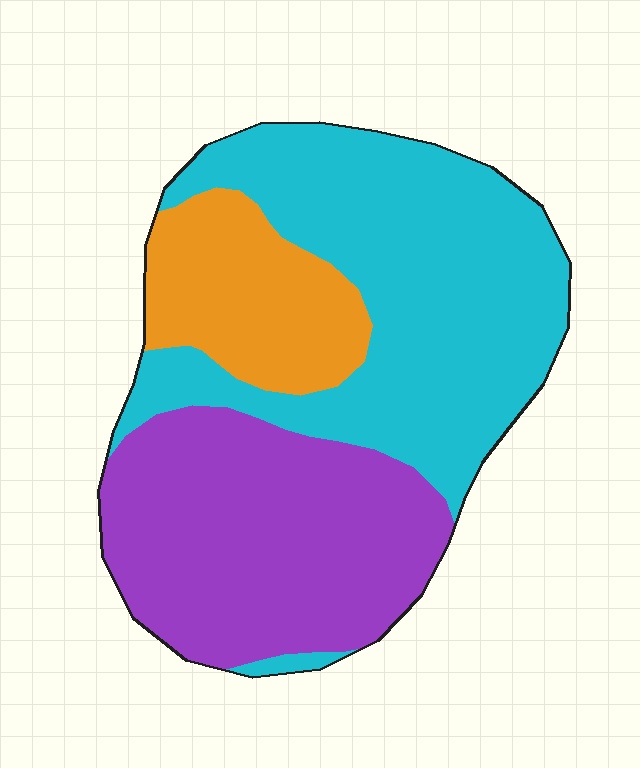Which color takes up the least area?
Orange, at roughly 15%.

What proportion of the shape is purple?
Purple covers roughly 35% of the shape.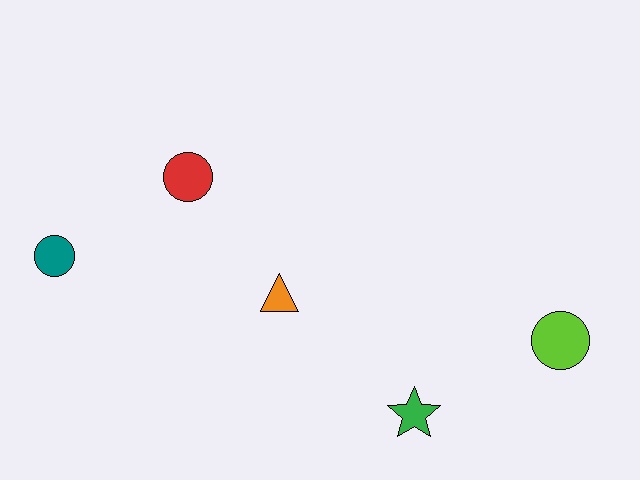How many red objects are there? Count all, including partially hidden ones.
There is 1 red object.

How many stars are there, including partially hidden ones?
There is 1 star.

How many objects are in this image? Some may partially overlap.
There are 5 objects.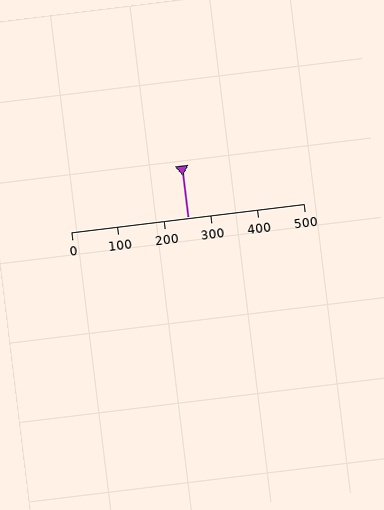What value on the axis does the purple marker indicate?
The marker indicates approximately 250.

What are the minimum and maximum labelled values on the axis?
The axis runs from 0 to 500.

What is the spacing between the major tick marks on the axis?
The major ticks are spaced 100 apart.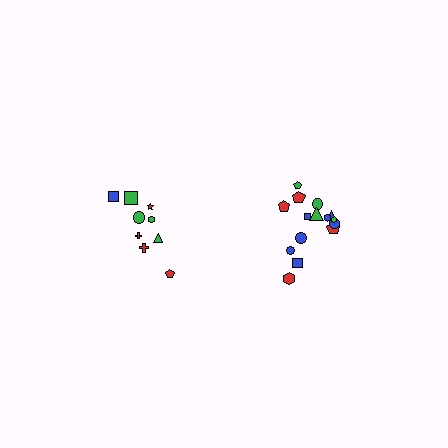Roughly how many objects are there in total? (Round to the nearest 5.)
Roughly 25 objects in total.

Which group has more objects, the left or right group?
The right group.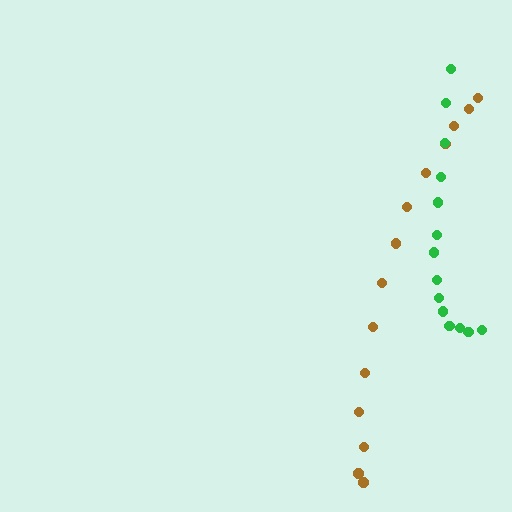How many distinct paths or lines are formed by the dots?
There are 2 distinct paths.